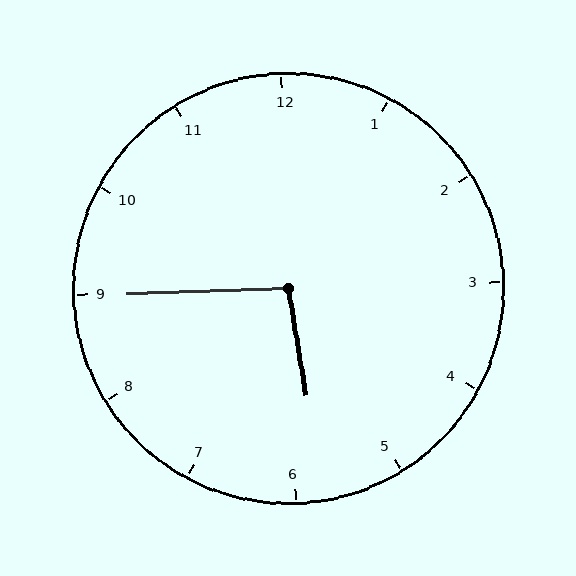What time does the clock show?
5:45.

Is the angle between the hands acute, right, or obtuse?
It is obtuse.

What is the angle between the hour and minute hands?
Approximately 98 degrees.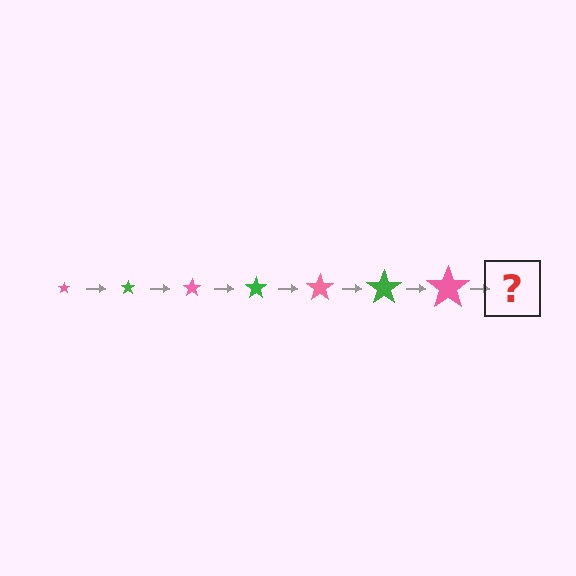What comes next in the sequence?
The next element should be a green star, larger than the previous one.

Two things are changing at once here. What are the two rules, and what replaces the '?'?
The two rules are that the star grows larger each step and the color cycles through pink and green. The '?' should be a green star, larger than the previous one.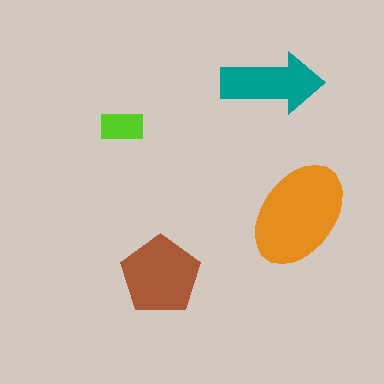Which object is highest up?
The teal arrow is topmost.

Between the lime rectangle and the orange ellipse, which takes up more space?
The orange ellipse.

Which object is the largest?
The orange ellipse.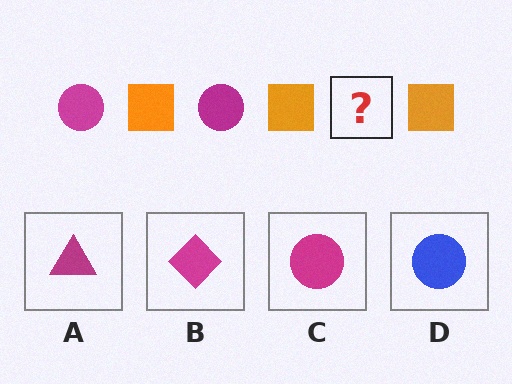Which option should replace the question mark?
Option C.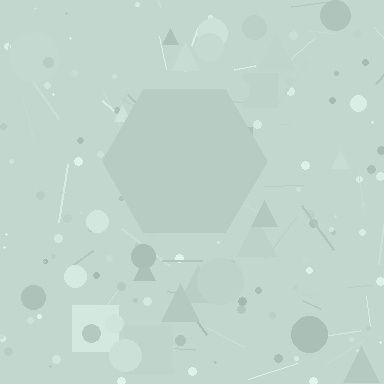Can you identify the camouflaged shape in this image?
The camouflaged shape is a hexagon.